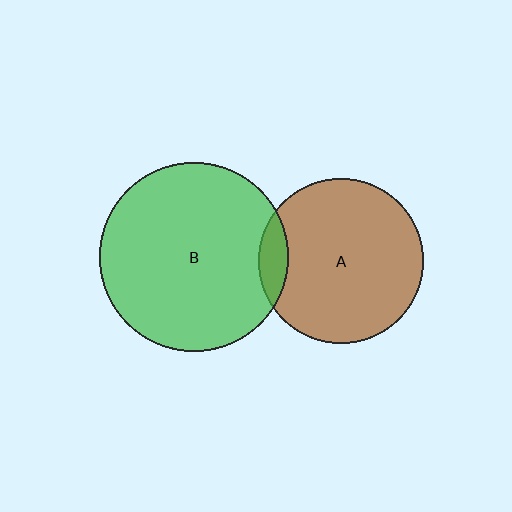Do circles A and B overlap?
Yes.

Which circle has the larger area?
Circle B (green).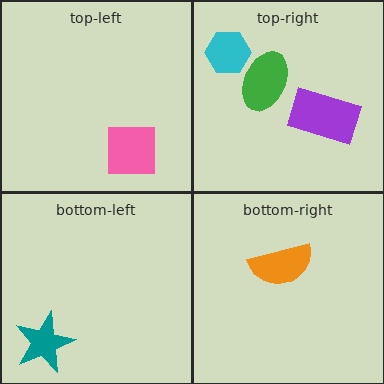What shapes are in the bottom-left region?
The teal star.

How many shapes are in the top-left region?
1.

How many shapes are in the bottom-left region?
1.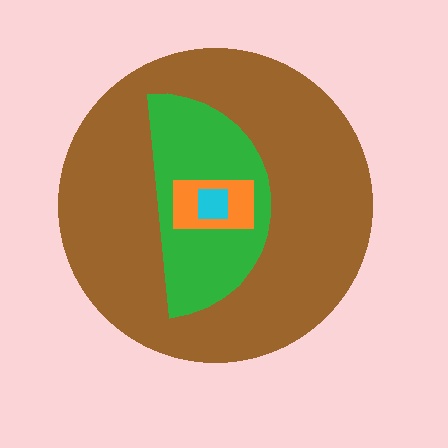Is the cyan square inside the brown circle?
Yes.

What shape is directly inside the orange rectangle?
The cyan square.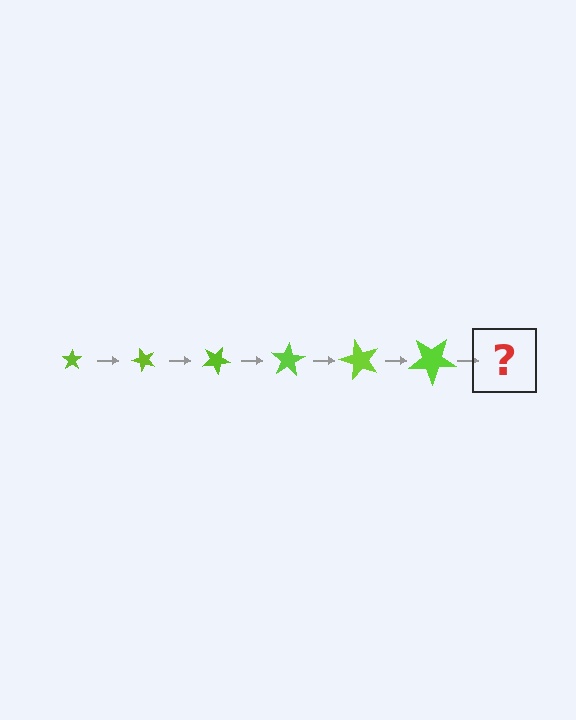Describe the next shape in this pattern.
It should be a star, larger than the previous one and rotated 300 degrees from the start.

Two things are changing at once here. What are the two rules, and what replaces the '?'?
The two rules are that the star grows larger each step and it rotates 50 degrees each step. The '?' should be a star, larger than the previous one and rotated 300 degrees from the start.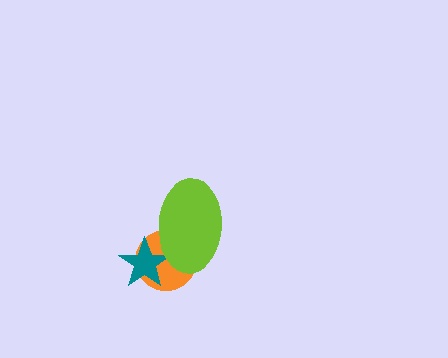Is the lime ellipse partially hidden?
No, no other shape covers it.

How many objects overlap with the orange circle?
2 objects overlap with the orange circle.